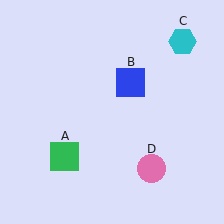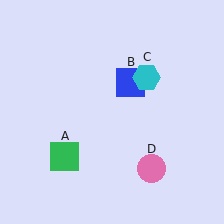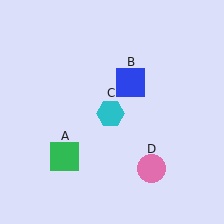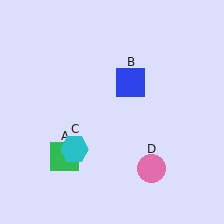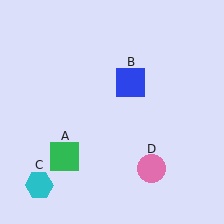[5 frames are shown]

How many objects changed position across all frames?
1 object changed position: cyan hexagon (object C).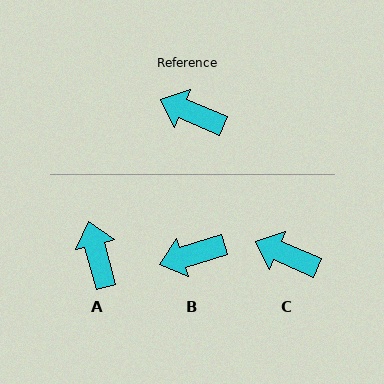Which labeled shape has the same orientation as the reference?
C.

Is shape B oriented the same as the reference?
No, it is off by about 40 degrees.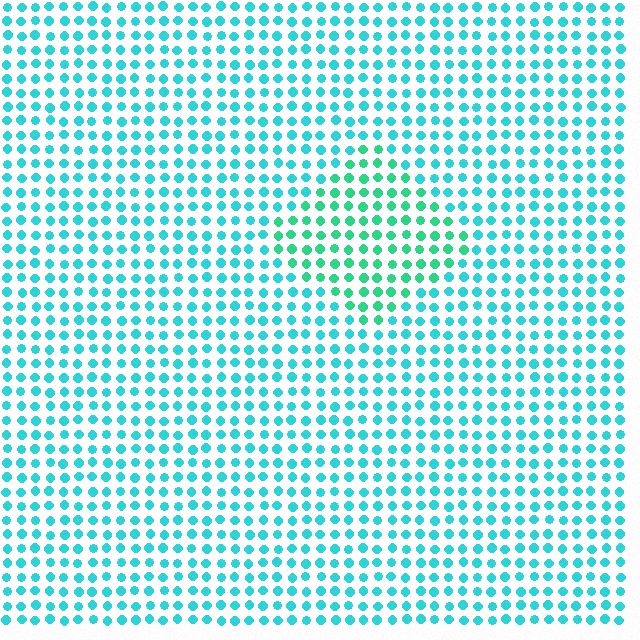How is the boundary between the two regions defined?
The boundary is defined purely by a slight shift in hue (about 29 degrees). Spacing, size, and orientation are identical on both sides.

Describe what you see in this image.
The image is filled with small cyan elements in a uniform arrangement. A diamond-shaped region is visible where the elements are tinted to a slightly different hue, forming a subtle color boundary.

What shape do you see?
I see a diamond.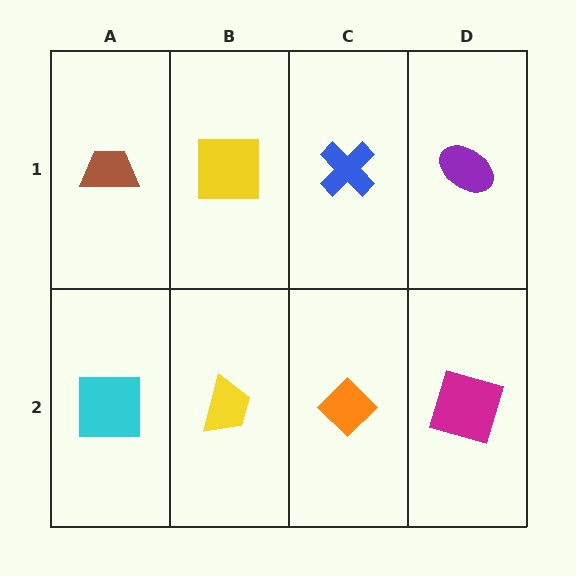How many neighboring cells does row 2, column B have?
3.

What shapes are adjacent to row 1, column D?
A magenta square (row 2, column D), a blue cross (row 1, column C).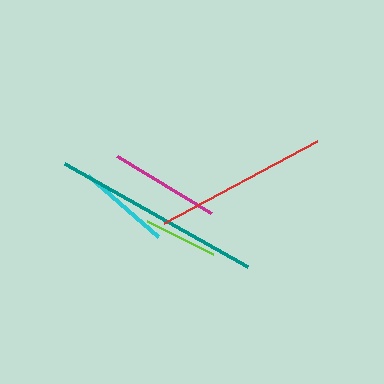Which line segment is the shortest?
The lime line is the shortest at approximately 73 pixels.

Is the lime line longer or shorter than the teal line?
The teal line is longer than the lime line.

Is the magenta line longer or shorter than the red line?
The red line is longer than the magenta line.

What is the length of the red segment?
The red segment is approximately 174 pixels long.